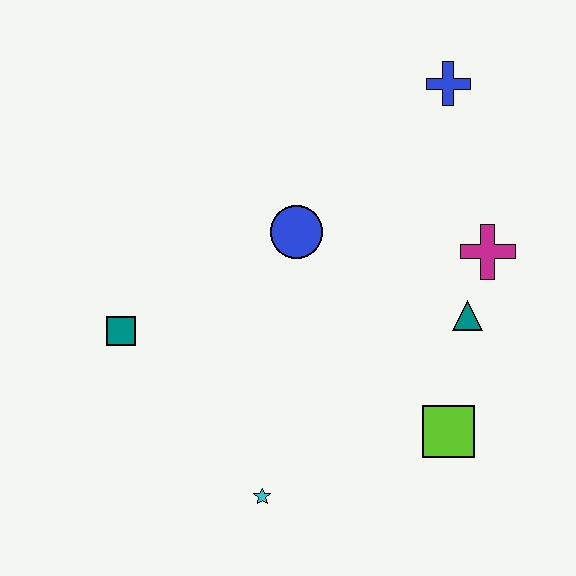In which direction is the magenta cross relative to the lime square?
The magenta cross is above the lime square.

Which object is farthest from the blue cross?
The cyan star is farthest from the blue cross.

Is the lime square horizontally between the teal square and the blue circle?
No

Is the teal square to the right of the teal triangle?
No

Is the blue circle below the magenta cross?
No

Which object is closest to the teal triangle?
The magenta cross is closest to the teal triangle.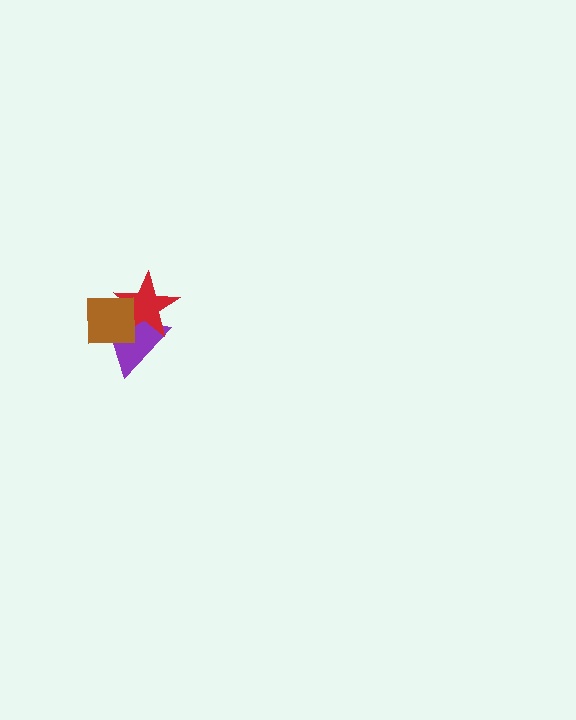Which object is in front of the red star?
The brown square is in front of the red star.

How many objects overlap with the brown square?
2 objects overlap with the brown square.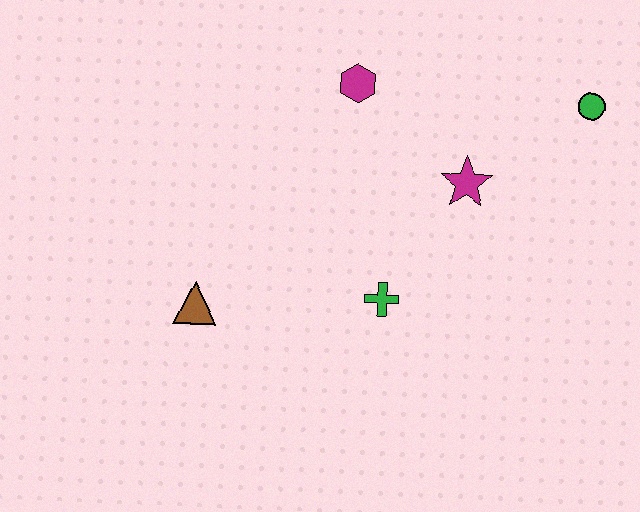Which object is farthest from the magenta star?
The brown triangle is farthest from the magenta star.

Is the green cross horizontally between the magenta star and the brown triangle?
Yes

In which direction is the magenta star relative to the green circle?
The magenta star is to the left of the green circle.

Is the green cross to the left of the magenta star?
Yes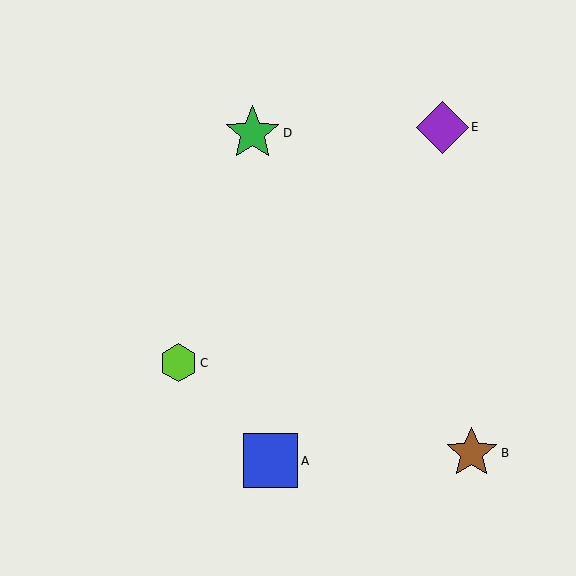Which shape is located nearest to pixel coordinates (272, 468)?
The blue square (labeled A) at (271, 461) is nearest to that location.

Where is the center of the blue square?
The center of the blue square is at (271, 461).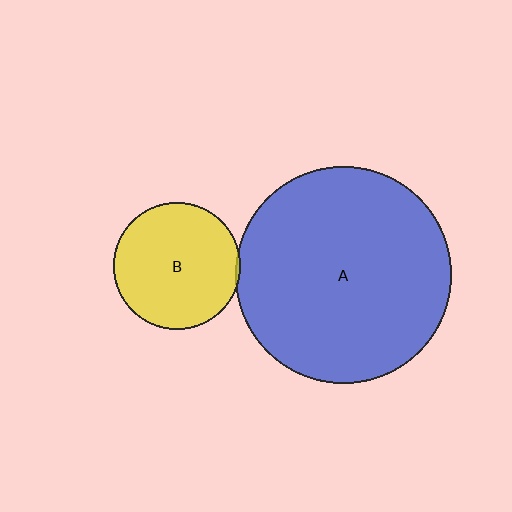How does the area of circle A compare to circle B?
Approximately 2.9 times.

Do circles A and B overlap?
Yes.